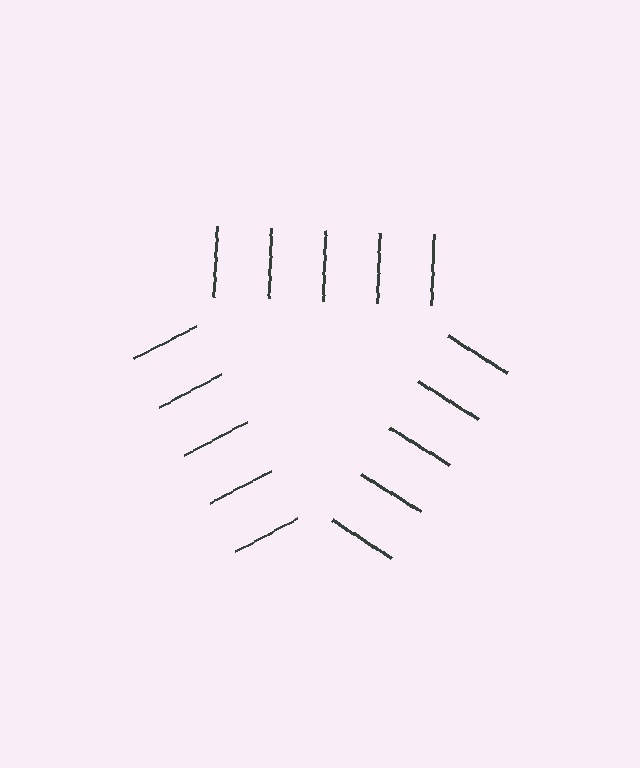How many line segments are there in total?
15 — 5 along each of the 3 edges.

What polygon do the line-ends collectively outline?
An illusory triangle — the line segments terminate on its edges but no continuous stroke is drawn.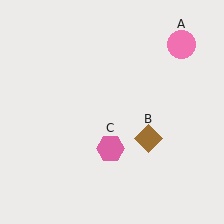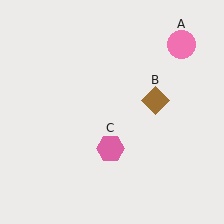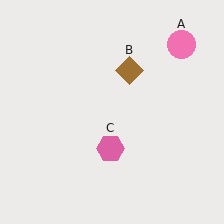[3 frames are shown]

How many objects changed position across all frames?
1 object changed position: brown diamond (object B).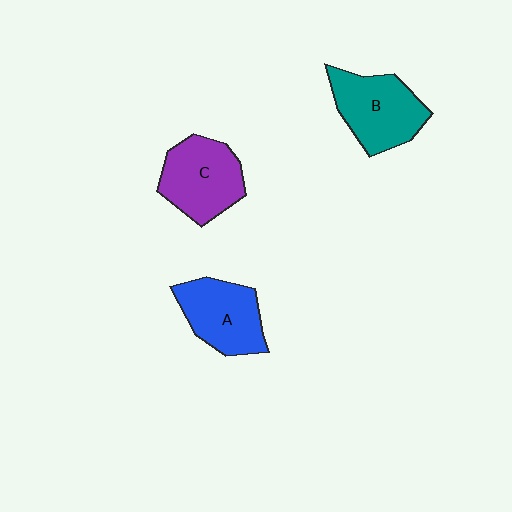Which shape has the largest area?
Shape B (teal).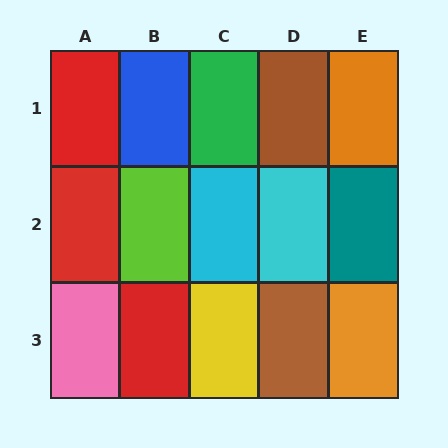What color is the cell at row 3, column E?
Orange.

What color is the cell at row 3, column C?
Yellow.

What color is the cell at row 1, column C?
Green.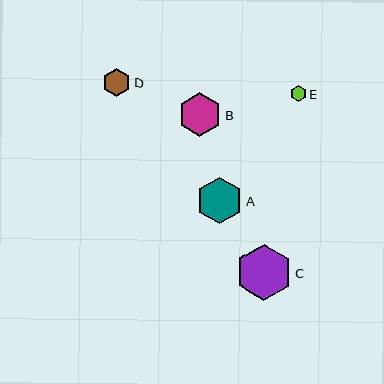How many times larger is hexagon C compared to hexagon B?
Hexagon C is approximately 1.3 times the size of hexagon B.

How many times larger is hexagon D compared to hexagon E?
Hexagon D is approximately 1.8 times the size of hexagon E.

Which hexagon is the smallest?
Hexagon E is the smallest with a size of approximately 16 pixels.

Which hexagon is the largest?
Hexagon C is the largest with a size of approximately 56 pixels.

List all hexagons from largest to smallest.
From largest to smallest: C, A, B, D, E.